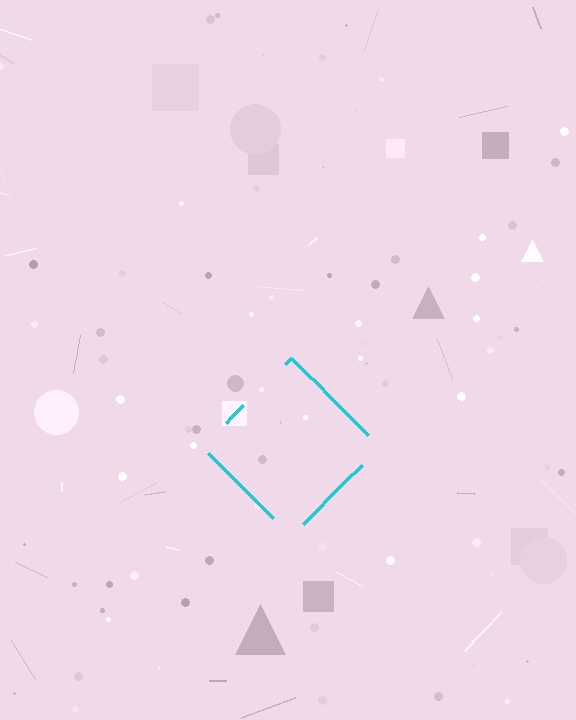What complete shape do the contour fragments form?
The contour fragments form a diamond.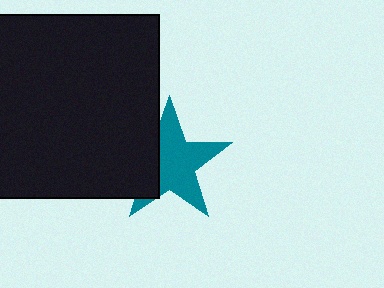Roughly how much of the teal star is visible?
Most of it is visible (roughly 68%).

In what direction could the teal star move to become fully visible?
The teal star could move right. That would shift it out from behind the black square entirely.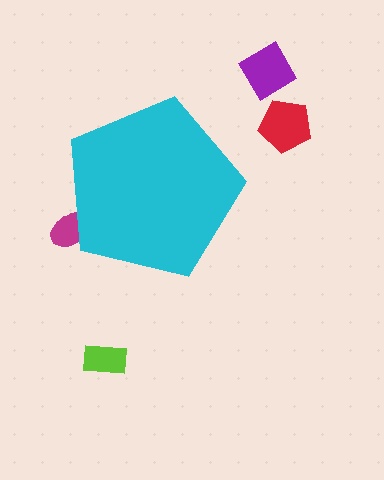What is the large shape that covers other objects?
A cyan pentagon.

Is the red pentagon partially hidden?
No, the red pentagon is fully visible.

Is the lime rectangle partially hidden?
No, the lime rectangle is fully visible.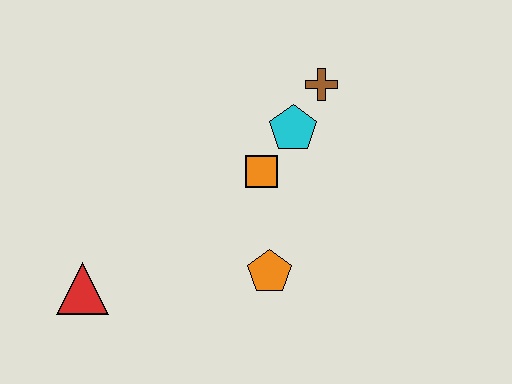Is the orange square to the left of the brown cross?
Yes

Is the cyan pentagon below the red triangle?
No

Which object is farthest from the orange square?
The red triangle is farthest from the orange square.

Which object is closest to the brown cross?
The cyan pentagon is closest to the brown cross.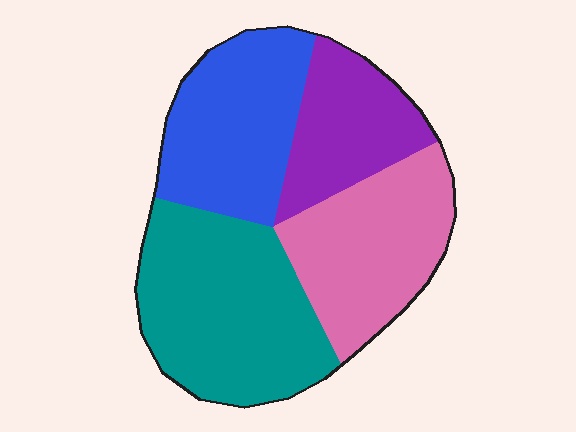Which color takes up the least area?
Purple, at roughly 15%.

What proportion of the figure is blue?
Blue takes up less than a quarter of the figure.